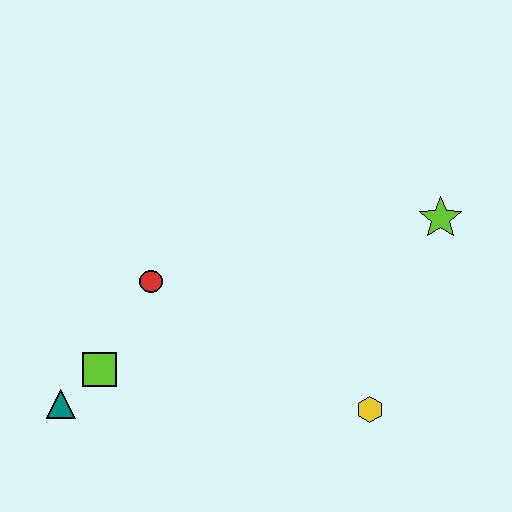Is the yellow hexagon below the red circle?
Yes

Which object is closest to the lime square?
The teal triangle is closest to the lime square.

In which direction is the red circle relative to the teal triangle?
The red circle is above the teal triangle.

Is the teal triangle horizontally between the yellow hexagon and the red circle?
No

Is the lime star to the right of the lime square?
Yes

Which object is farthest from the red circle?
The lime star is farthest from the red circle.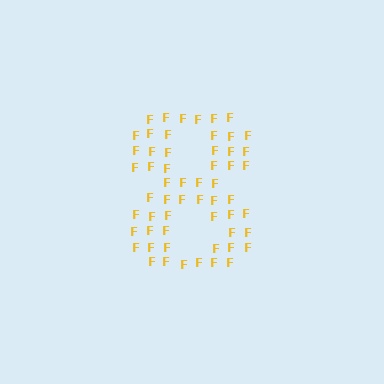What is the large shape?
The large shape is the digit 8.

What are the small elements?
The small elements are letter F's.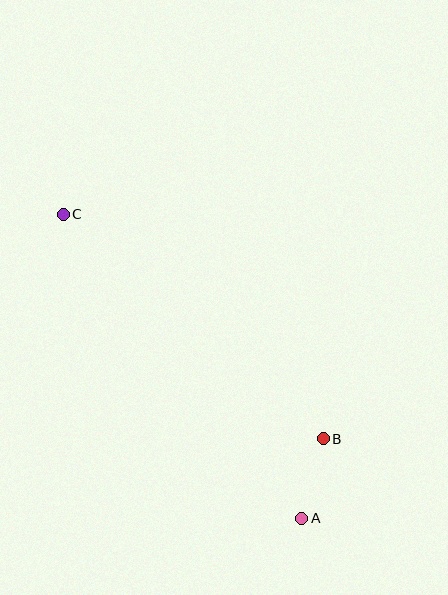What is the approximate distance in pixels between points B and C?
The distance between B and C is approximately 343 pixels.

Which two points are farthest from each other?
Points A and C are farthest from each other.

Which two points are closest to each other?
Points A and B are closest to each other.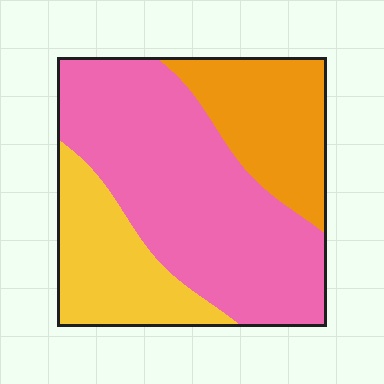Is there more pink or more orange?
Pink.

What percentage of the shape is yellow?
Yellow covers 22% of the shape.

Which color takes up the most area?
Pink, at roughly 55%.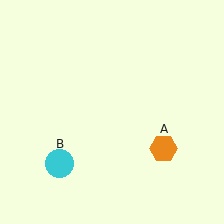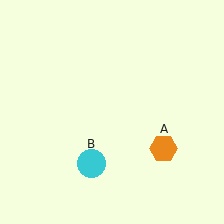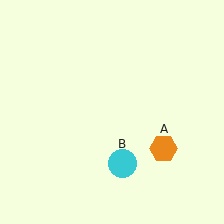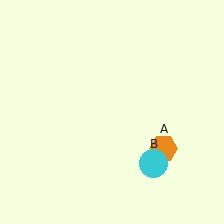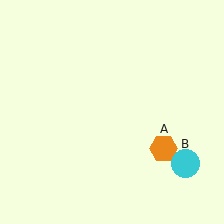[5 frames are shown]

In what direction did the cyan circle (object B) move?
The cyan circle (object B) moved right.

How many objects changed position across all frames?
1 object changed position: cyan circle (object B).